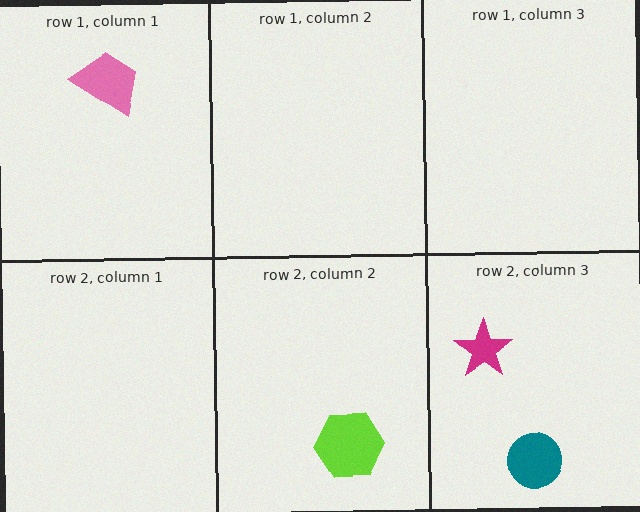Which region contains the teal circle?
The row 2, column 3 region.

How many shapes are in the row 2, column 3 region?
2.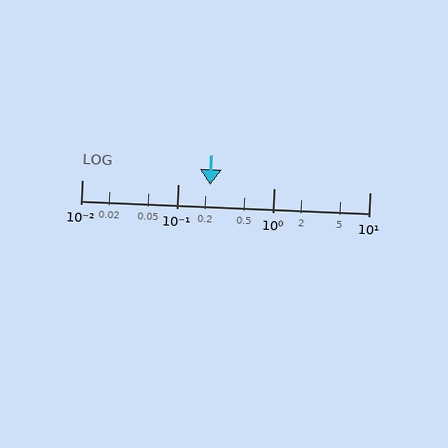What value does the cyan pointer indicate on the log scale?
The pointer indicates approximately 0.22.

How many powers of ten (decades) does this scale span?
The scale spans 3 decades, from 0.01 to 10.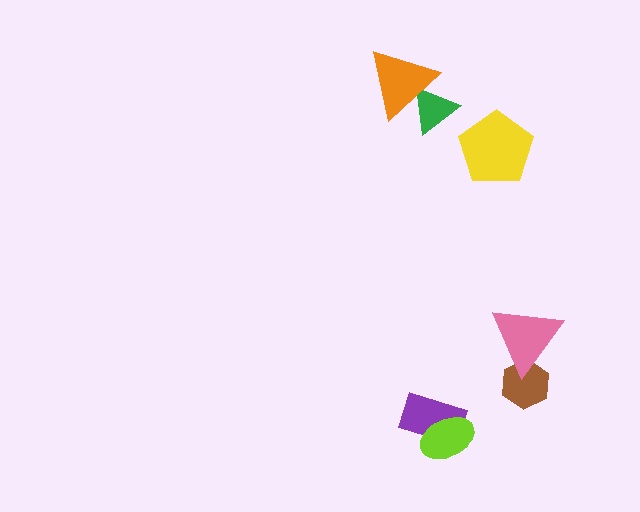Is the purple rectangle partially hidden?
Yes, it is partially covered by another shape.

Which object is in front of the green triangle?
The orange triangle is in front of the green triangle.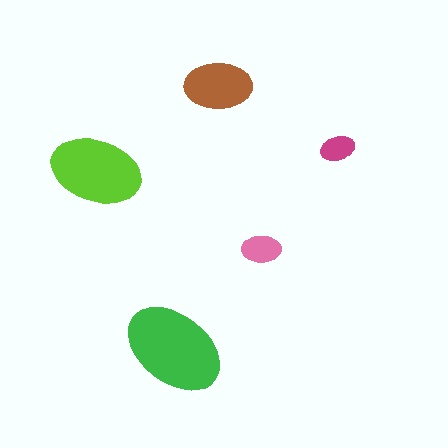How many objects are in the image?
There are 5 objects in the image.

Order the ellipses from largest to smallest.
the green one, the lime one, the brown one, the pink one, the magenta one.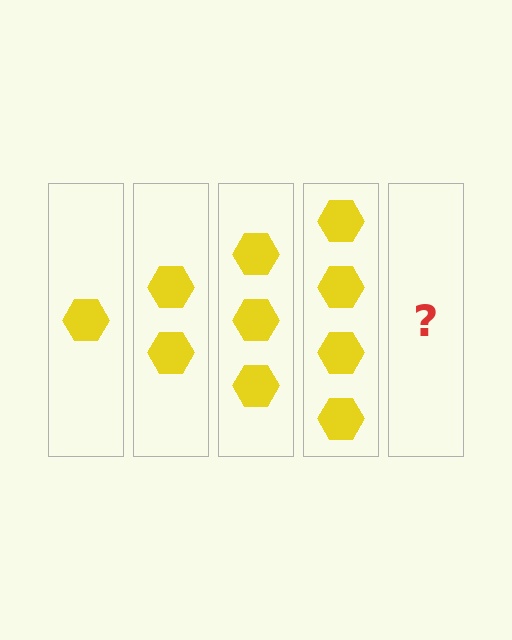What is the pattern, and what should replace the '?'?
The pattern is that each step adds one more hexagon. The '?' should be 5 hexagons.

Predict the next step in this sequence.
The next step is 5 hexagons.